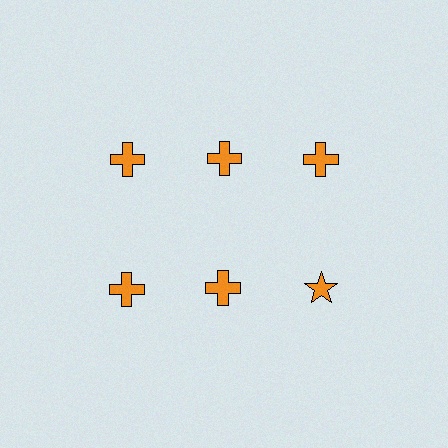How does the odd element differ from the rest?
It has a different shape: star instead of cross.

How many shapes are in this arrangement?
There are 6 shapes arranged in a grid pattern.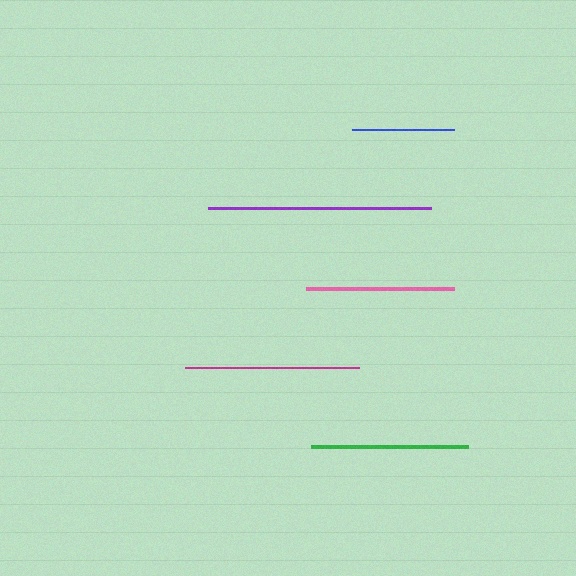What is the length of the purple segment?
The purple segment is approximately 223 pixels long.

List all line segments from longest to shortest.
From longest to shortest: purple, magenta, green, pink, blue.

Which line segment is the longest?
The purple line is the longest at approximately 223 pixels.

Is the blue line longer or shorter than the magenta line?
The magenta line is longer than the blue line.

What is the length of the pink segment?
The pink segment is approximately 149 pixels long.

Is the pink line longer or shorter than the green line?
The green line is longer than the pink line.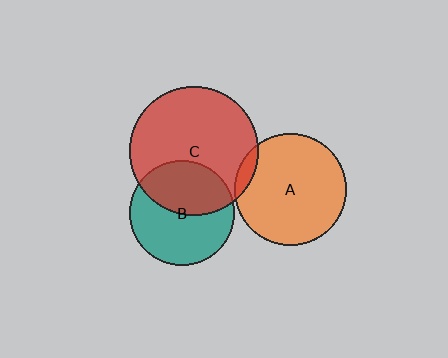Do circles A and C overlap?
Yes.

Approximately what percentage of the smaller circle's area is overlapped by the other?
Approximately 5%.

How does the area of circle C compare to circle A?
Approximately 1.3 times.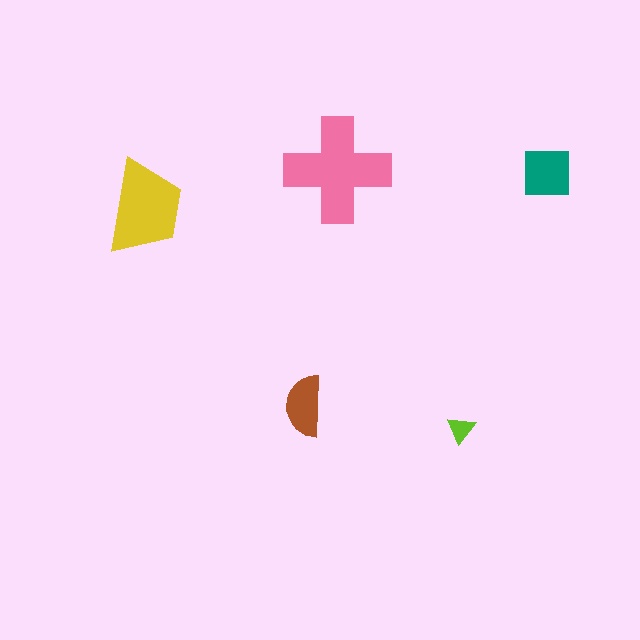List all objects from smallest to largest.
The lime triangle, the brown semicircle, the teal square, the yellow trapezoid, the pink cross.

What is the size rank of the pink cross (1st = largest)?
1st.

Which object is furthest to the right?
The teal square is rightmost.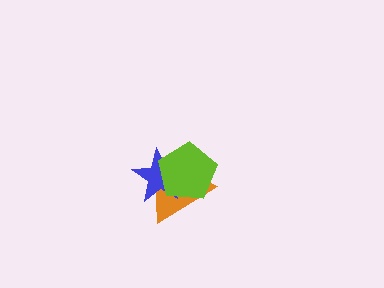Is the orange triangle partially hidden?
Yes, it is partially covered by another shape.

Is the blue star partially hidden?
Yes, it is partially covered by another shape.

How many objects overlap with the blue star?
2 objects overlap with the blue star.